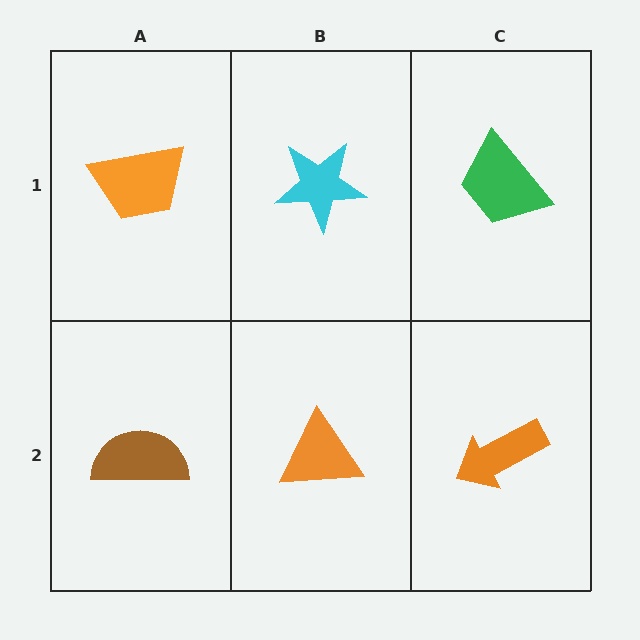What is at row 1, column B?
A cyan star.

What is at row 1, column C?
A green trapezoid.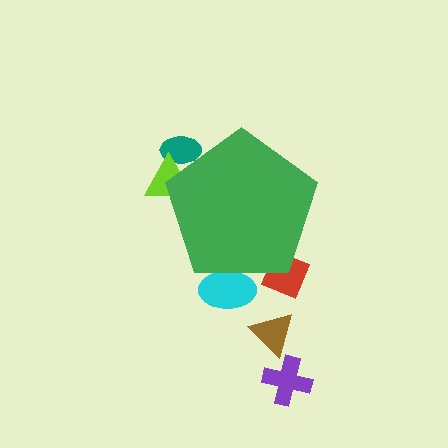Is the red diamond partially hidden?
Yes, the red diamond is partially hidden behind the green pentagon.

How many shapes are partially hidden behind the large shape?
4 shapes are partially hidden.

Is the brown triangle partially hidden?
No, the brown triangle is fully visible.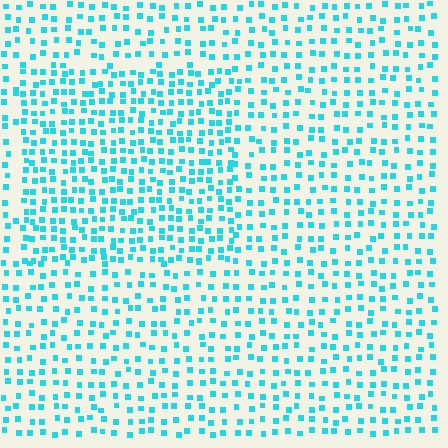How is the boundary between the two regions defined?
The boundary is defined by a change in element density (approximately 1.6x ratio). All elements are the same color, size, and shape.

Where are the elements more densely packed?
The elements are more densely packed inside the rectangle boundary.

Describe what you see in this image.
The image contains small cyan elements arranged at two different densities. A rectangle-shaped region is visible where the elements are more densely packed than the surrounding area.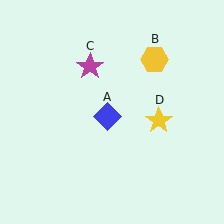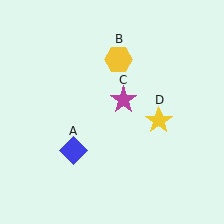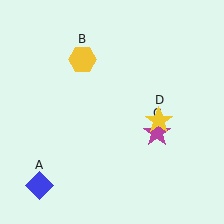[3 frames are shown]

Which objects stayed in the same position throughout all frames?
Yellow star (object D) remained stationary.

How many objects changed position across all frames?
3 objects changed position: blue diamond (object A), yellow hexagon (object B), magenta star (object C).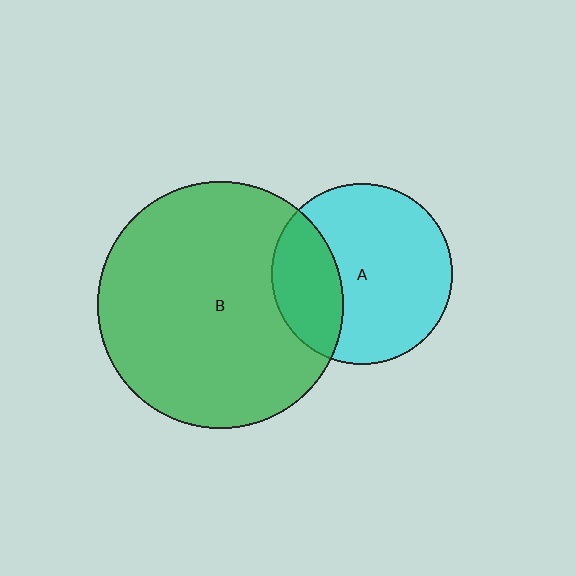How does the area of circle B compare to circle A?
Approximately 1.9 times.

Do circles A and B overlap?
Yes.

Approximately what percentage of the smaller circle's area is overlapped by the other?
Approximately 30%.